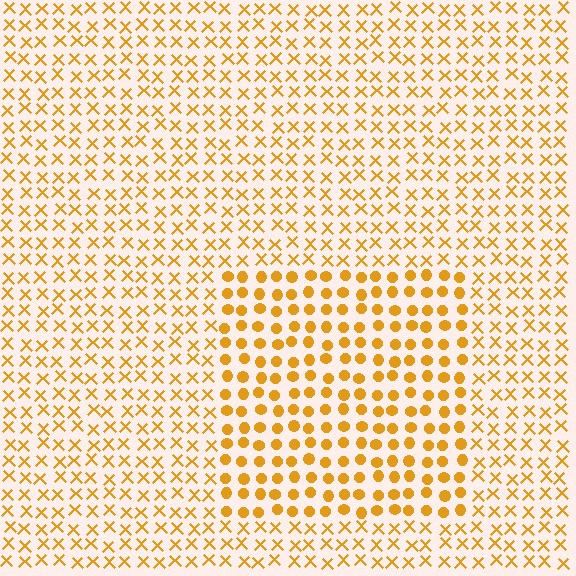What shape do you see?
I see a rectangle.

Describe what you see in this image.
The image is filled with small orange elements arranged in a uniform grid. A rectangle-shaped region contains circles, while the surrounding area contains X marks. The boundary is defined purely by the change in element shape.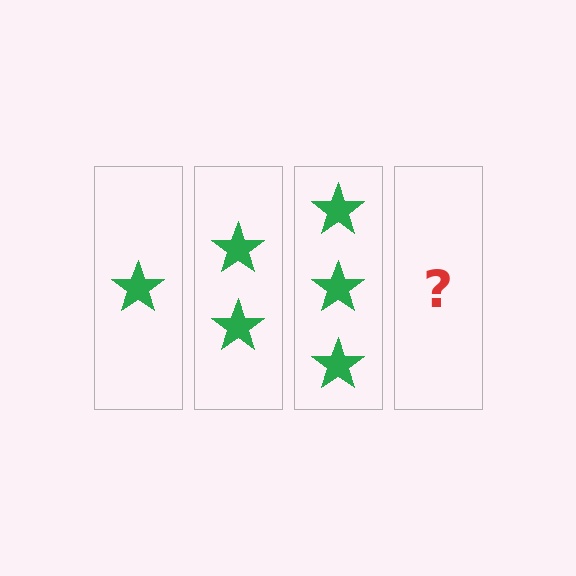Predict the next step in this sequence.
The next step is 4 stars.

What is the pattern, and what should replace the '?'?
The pattern is that each step adds one more star. The '?' should be 4 stars.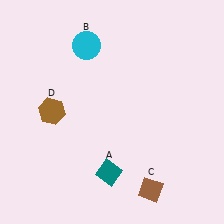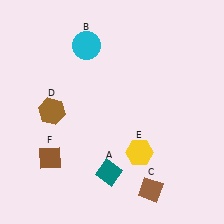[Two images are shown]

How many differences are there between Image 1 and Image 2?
There are 2 differences between the two images.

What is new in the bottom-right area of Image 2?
A yellow hexagon (E) was added in the bottom-right area of Image 2.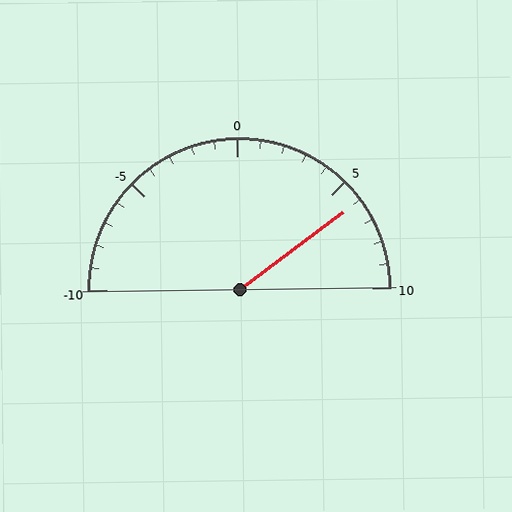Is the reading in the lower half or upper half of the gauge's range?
The reading is in the upper half of the range (-10 to 10).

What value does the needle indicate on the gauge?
The needle indicates approximately 6.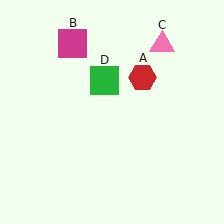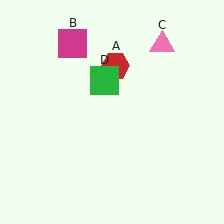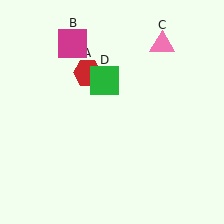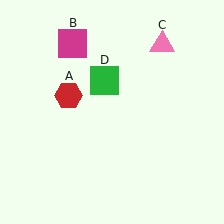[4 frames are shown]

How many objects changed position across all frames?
1 object changed position: red hexagon (object A).